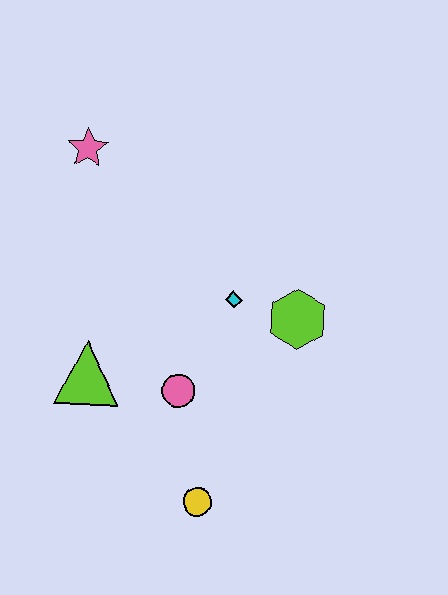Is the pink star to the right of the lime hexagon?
No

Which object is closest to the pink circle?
The lime triangle is closest to the pink circle.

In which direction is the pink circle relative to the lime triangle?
The pink circle is to the right of the lime triangle.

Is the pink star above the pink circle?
Yes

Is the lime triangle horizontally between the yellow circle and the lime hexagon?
No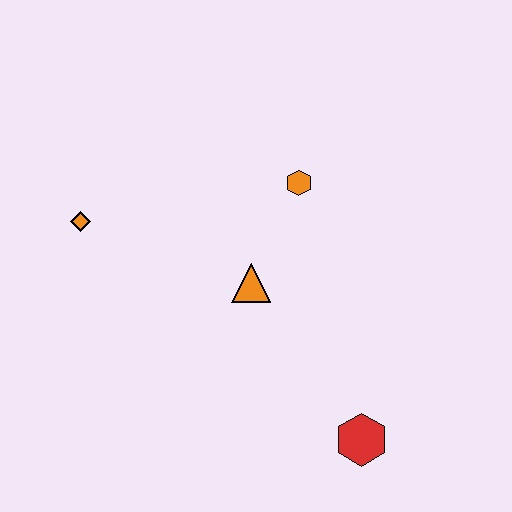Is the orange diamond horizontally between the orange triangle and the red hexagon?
No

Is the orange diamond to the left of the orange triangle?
Yes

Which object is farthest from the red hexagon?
The orange diamond is farthest from the red hexagon.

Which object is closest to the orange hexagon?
The orange triangle is closest to the orange hexagon.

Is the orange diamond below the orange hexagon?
Yes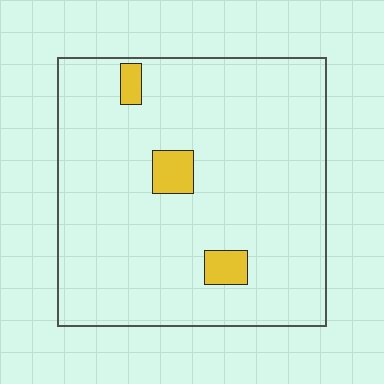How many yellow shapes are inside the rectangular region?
3.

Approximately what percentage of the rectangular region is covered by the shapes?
Approximately 5%.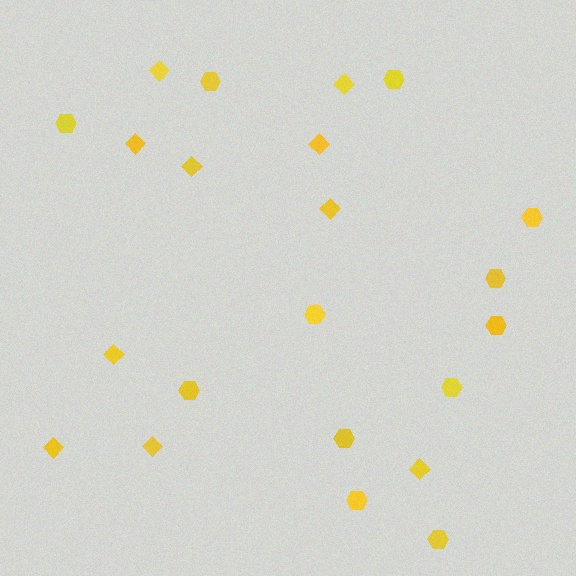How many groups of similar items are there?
There are 2 groups: one group of diamonds (10) and one group of hexagons (12).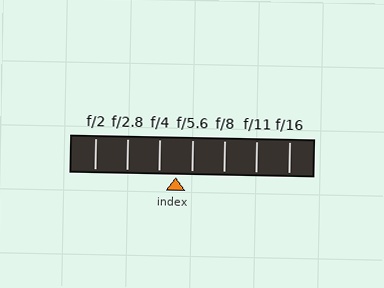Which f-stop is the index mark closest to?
The index mark is closest to f/5.6.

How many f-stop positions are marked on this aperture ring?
There are 7 f-stop positions marked.